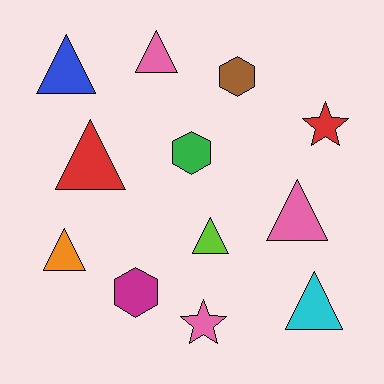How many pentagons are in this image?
There are no pentagons.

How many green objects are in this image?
There is 1 green object.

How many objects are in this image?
There are 12 objects.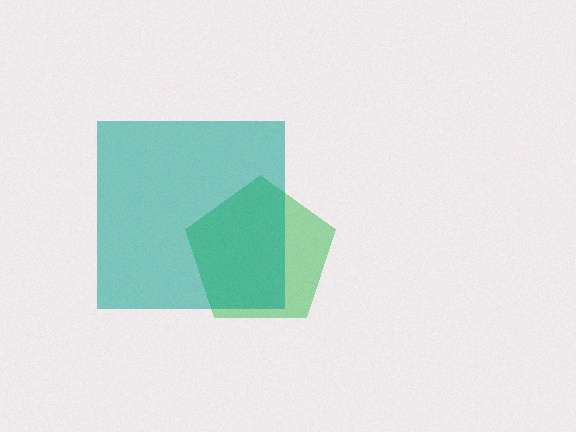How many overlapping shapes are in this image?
There are 2 overlapping shapes in the image.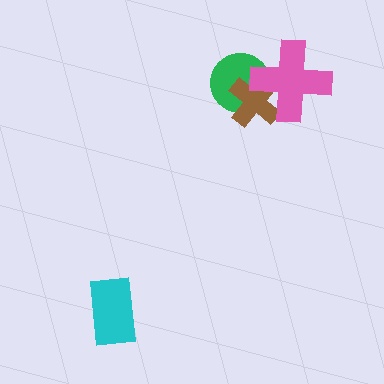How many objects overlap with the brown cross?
2 objects overlap with the brown cross.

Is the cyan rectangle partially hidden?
No, no other shape covers it.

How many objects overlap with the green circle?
2 objects overlap with the green circle.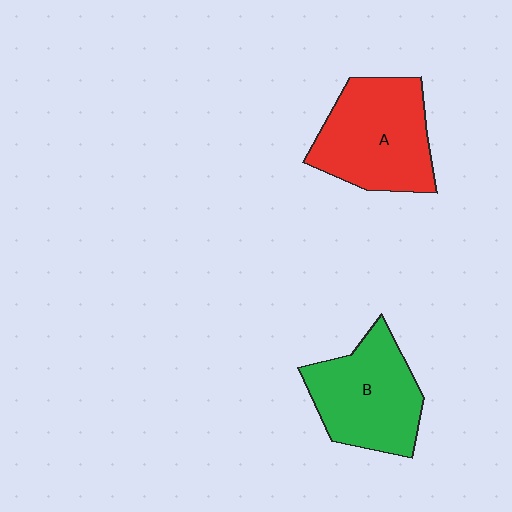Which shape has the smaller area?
Shape B (green).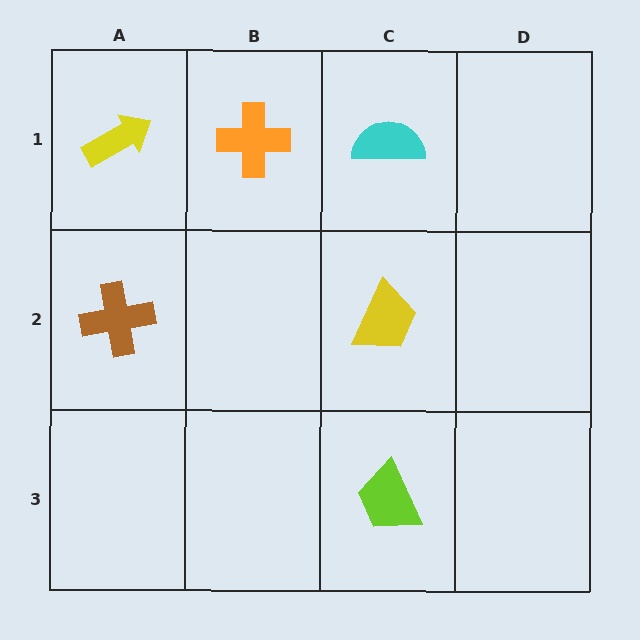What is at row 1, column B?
An orange cross.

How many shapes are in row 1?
3 shapes.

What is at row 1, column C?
A cyan semicircle.